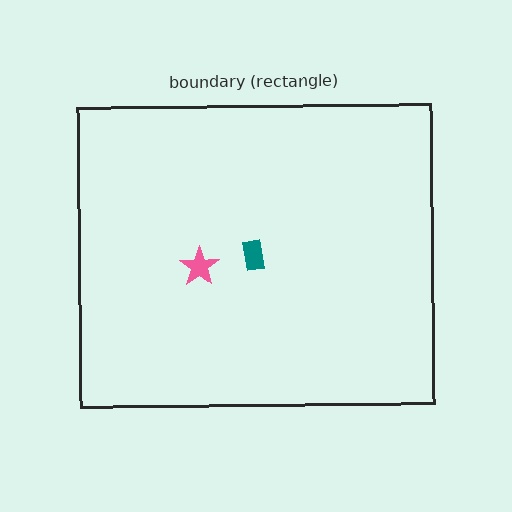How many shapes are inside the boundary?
2 inside, 0 outside.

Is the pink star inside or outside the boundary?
Inside.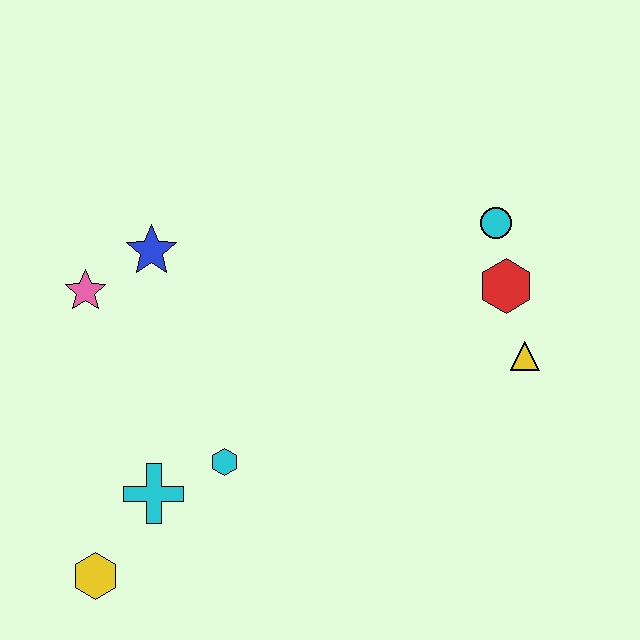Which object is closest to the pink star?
The blue star is closest to the pink star.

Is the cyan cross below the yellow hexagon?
No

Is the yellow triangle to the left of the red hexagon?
No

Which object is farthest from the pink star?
The yellow triangle is farthest from the pink star.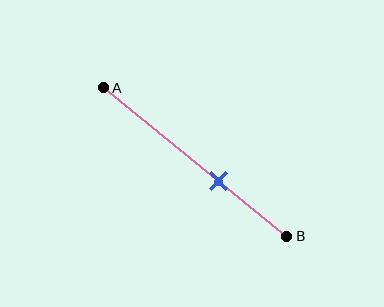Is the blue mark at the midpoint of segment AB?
No, the mark is at about 65% from A, not at the 50% midpoint.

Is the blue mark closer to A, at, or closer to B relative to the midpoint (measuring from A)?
The blue mark is closer to point B than the midpoint of segment AB.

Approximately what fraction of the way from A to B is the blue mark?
The blue mark is approximately 65% of the way from A to B.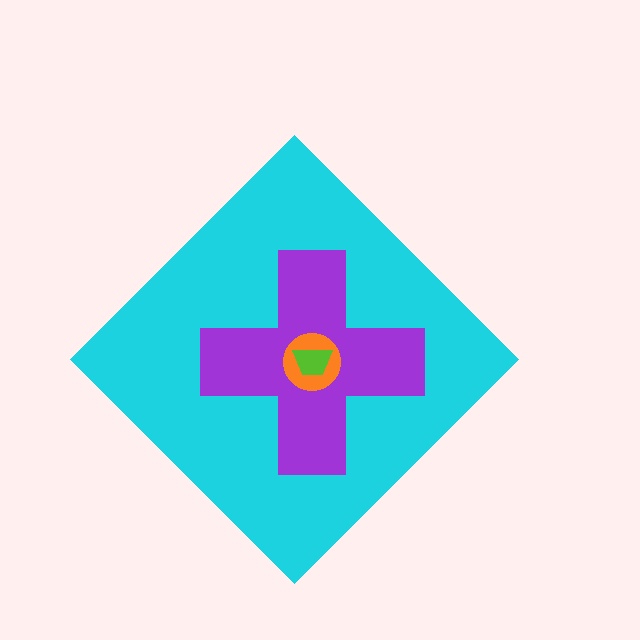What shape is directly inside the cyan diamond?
The purple cross.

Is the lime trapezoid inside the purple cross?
Yes.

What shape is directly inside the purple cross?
The orange circle.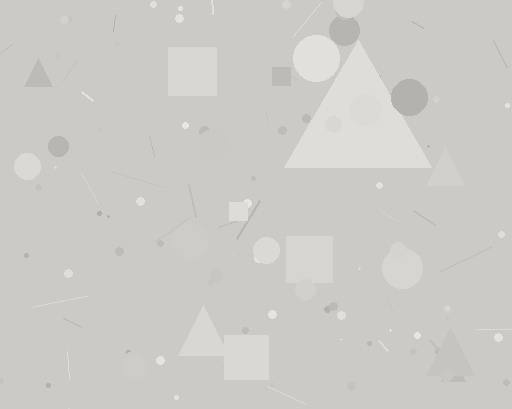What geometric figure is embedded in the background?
A triangle is embedded in the background.